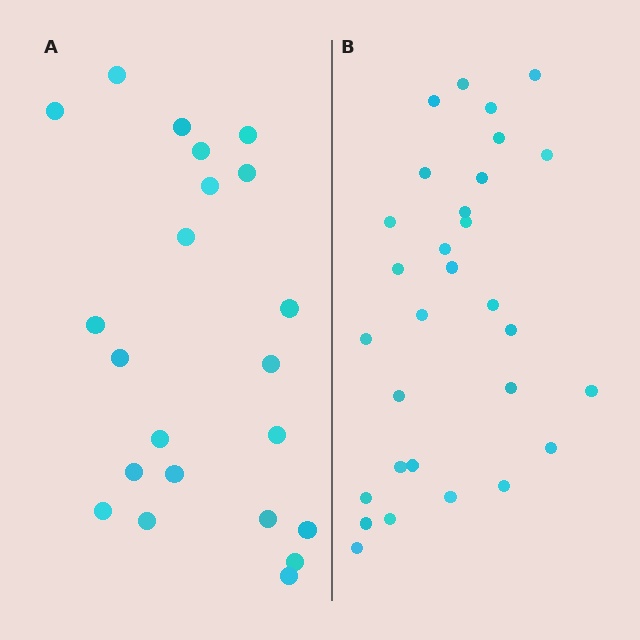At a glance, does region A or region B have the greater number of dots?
Region B (the right region) has more dots.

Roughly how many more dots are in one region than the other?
Region B has roughly 8 or so more dots than region A.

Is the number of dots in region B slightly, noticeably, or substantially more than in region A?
Region B has noticeably more, but not dramatically so. The ratio is roughly 1.4 to 1.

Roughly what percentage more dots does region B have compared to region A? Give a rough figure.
About 35% more.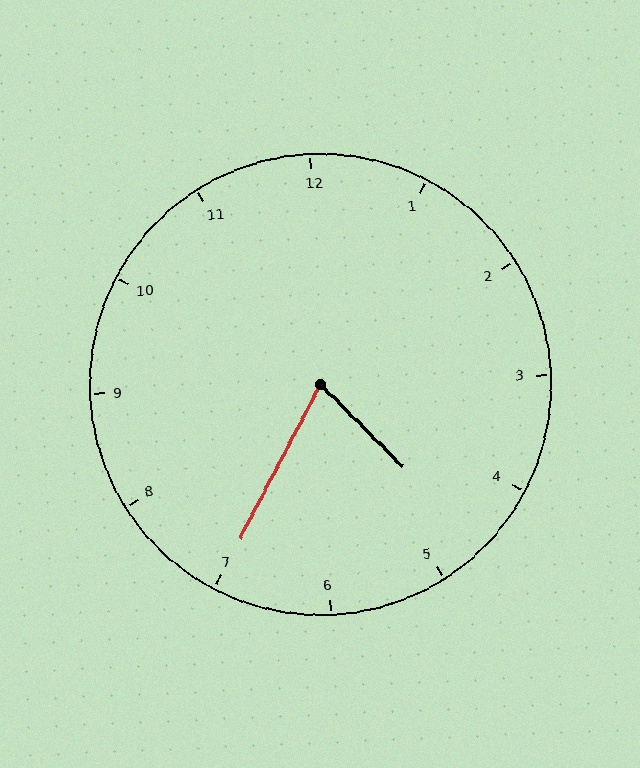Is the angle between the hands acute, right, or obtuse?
It is acute.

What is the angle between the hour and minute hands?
Approximately 72 degrees.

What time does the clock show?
4:35.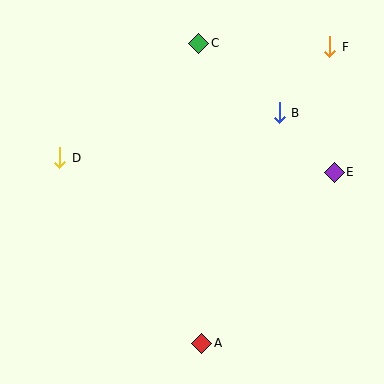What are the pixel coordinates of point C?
Point C is at (199, 43).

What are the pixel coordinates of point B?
Point B is at (279, 113).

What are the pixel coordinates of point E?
Point E is at (334, 172).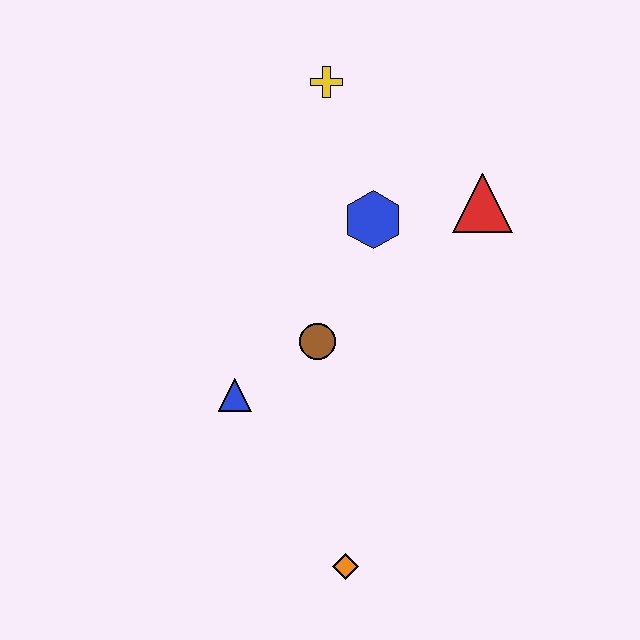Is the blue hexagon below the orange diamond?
No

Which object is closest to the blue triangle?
The brown circle is closest to the blue triangle.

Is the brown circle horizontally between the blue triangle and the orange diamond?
Yes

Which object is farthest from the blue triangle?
The yellow cross is farthest from the blue triangle.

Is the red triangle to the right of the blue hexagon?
Yes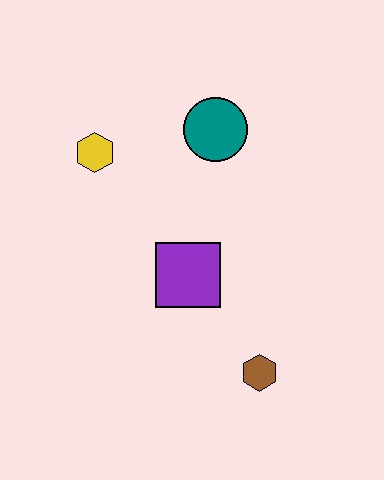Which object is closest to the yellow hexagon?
The teal circle is closest to the yellow hexagon.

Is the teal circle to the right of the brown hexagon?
No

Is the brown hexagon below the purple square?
Yes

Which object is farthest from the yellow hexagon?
The brown hexagon is farthest from the yellow hexagon.